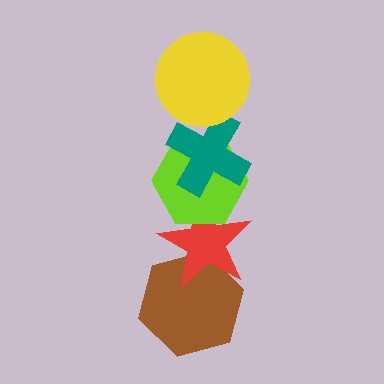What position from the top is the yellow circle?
The yellow circle is 1st from the top.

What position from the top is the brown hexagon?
The brown hexagon is 5th from the top.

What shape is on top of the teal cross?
The yellow circle is on top of the teal cross.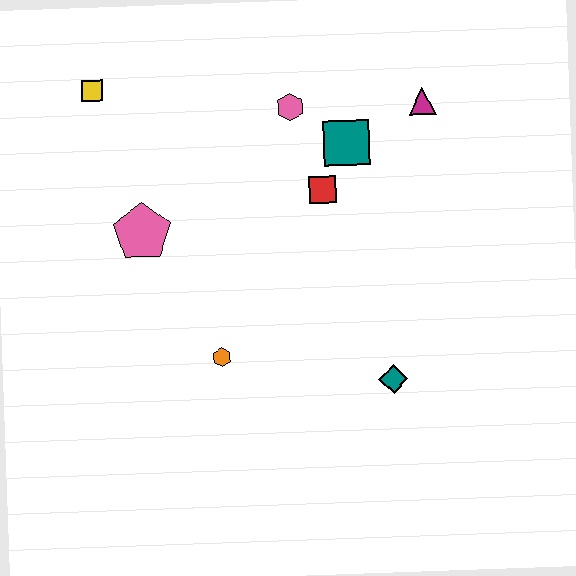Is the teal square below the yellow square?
Yes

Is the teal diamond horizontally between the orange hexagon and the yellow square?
No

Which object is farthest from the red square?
The yellow square is farthest from the red square.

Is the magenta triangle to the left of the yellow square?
No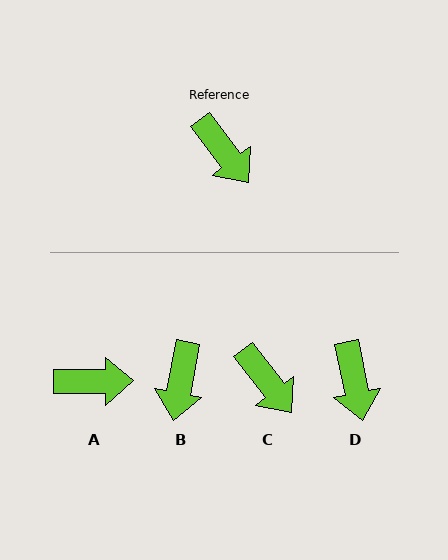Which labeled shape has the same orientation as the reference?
C.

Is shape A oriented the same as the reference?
No, it is off by about 53 degrees.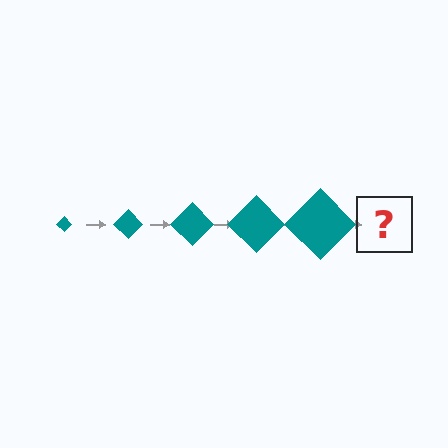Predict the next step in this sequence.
The next step is a teal diamond, larger than the previous one.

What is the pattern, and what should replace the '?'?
The pattern is that the diamond gets progressively larger each step. The '?' should be a teal diamond, larger than the previous one.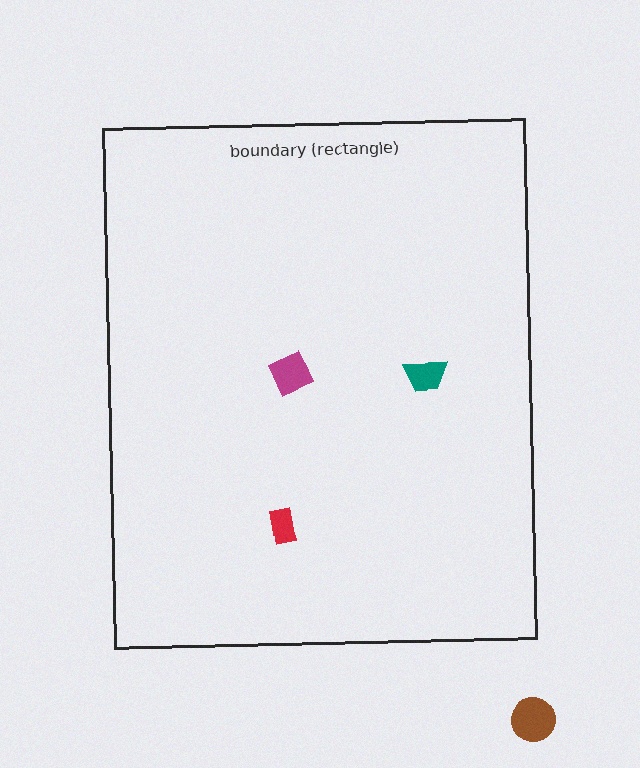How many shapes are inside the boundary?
3 inside, 1 outside.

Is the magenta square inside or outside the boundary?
Inside.